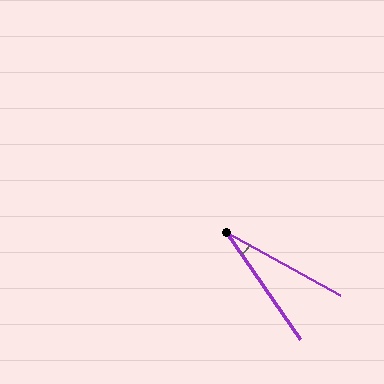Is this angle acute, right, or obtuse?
It is acute.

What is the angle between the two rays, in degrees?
Approximately 26 degrees.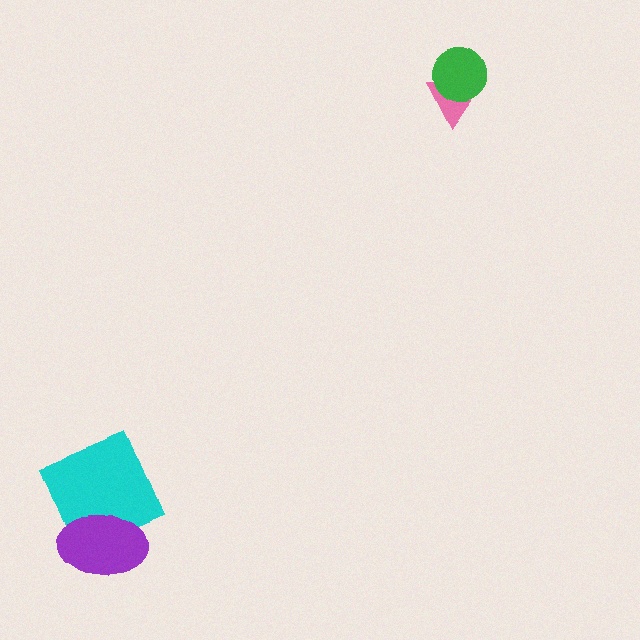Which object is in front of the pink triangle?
The green circle is in front of the pink triangle.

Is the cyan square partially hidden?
Yes, it is partially covered by another shape.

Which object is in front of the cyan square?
The purple ellipse is in front of the cyan square.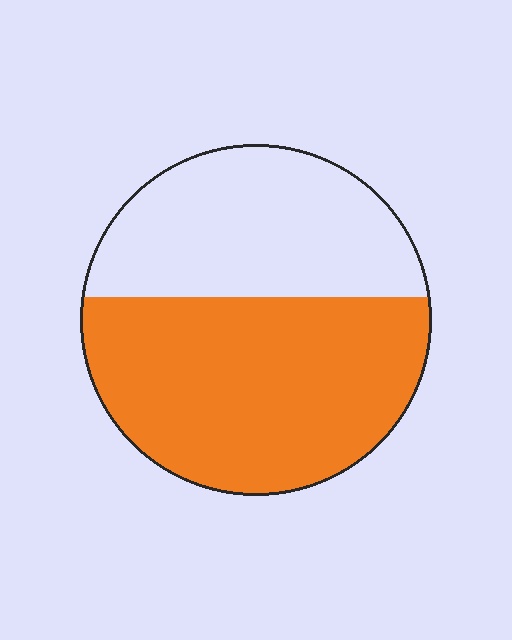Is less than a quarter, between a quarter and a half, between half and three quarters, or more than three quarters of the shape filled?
Between half and three quarters.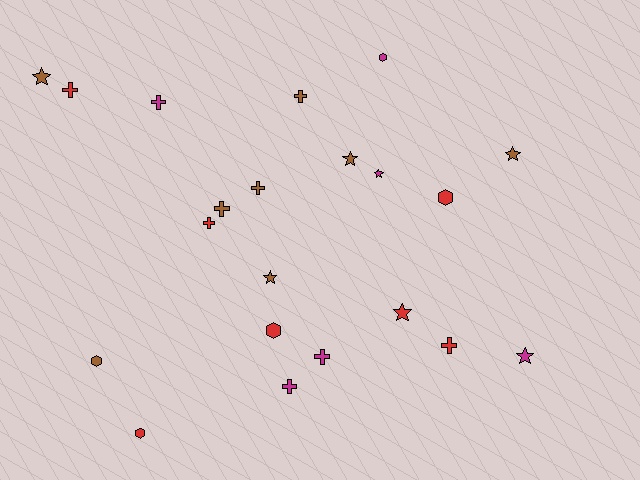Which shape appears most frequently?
Cross, with 9 objects.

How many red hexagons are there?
There are 3 red hexagons.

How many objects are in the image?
There are 21 objects.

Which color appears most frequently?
Brown, with 8 objects.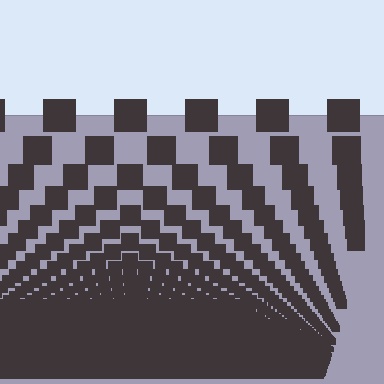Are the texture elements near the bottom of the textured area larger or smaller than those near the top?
Smaller. The gradient is inverted — elements near the bottom are smaller and denser.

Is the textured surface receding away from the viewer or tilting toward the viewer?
The surface appears to tilt toward the viewer. Texture elements get larger and sparser toward the top.